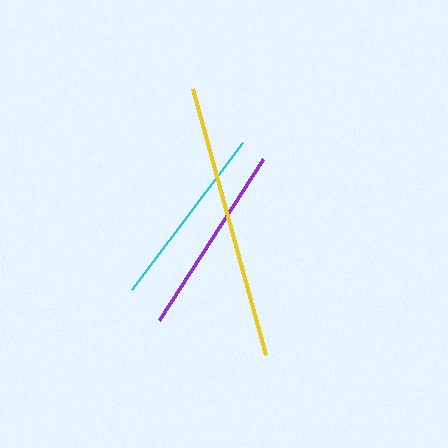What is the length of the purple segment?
The purple segment is approximately 191 pixels long.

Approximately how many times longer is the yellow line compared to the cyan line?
The yellow line is approximately 1.5 times the length of the cyan line.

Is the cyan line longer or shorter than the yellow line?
The yellow line is longer than the cyan line.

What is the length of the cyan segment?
The cyan segment is approximately 184 pixels long.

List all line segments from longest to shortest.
From longest to shortest: yellow, purple, cyan.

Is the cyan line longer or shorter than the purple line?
The purple line is longer than the cyan line.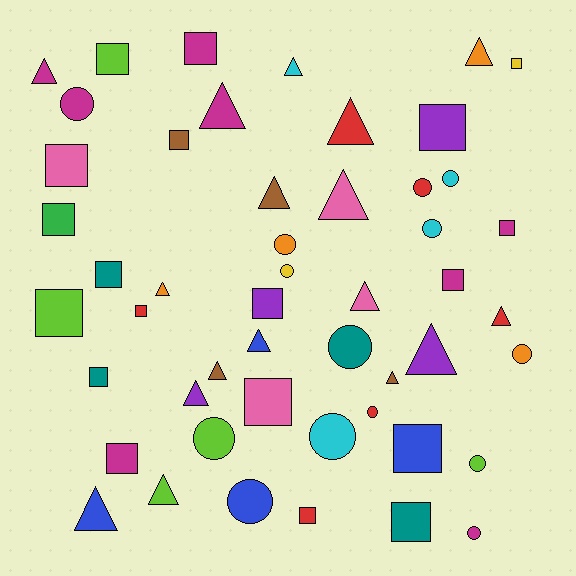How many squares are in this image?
There are 19 squares.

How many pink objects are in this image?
There are 4 pink objects.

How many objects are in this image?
There are 50 objects.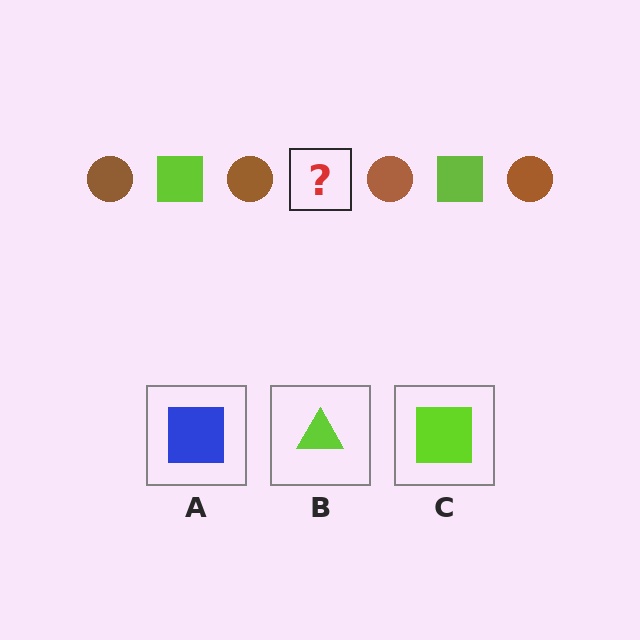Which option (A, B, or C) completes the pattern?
C.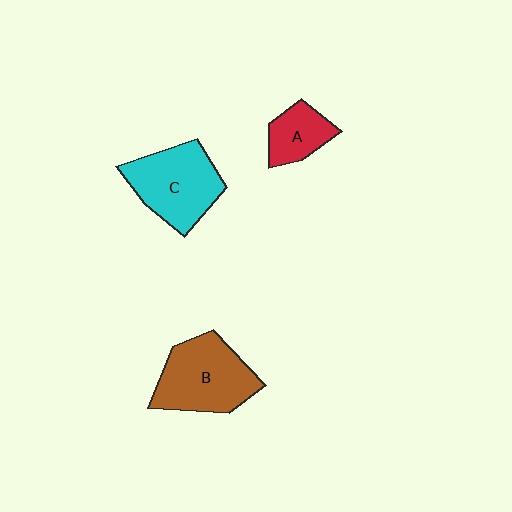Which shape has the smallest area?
Shape A (red).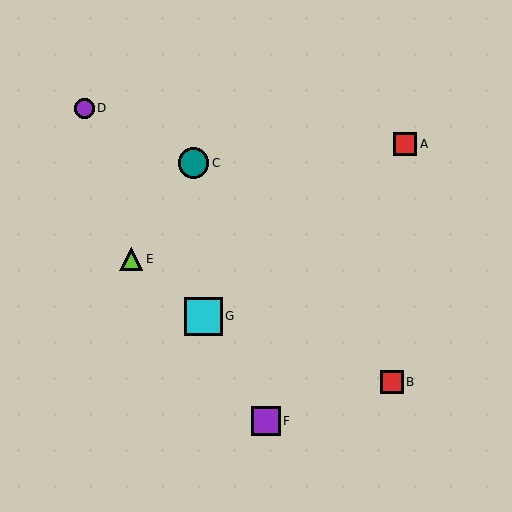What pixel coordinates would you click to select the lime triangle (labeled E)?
Click at (131, 259) to select the lime triangle E.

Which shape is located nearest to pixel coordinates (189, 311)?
The cyan square (labeled G) at (203, 316) is nearest to that location.